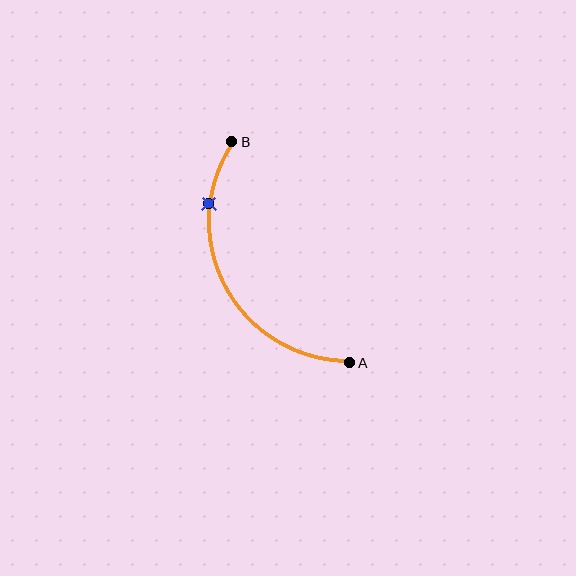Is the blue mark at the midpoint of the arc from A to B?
No. The blue mark lies on the arc but is closer to endpoint B. The arc midpoint would be at the point on the curve equidistant along the arc from both A and B.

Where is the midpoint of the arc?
The arc midpoint is the point on the curve farthest from the straight line joining A and B. It sits to the left of that line.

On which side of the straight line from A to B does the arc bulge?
The arc bulges to the left of the straight line connecting A and B.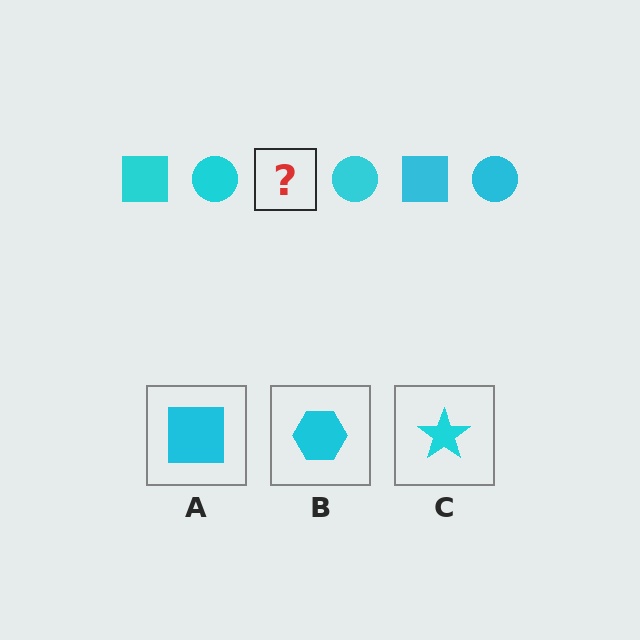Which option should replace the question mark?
Option A.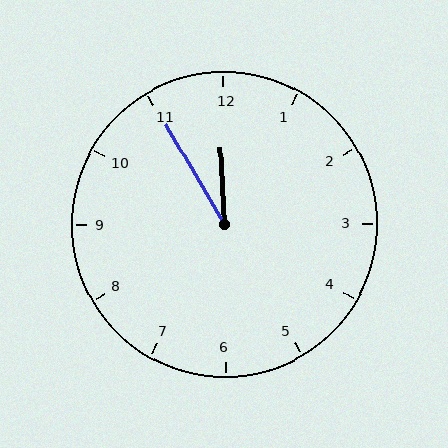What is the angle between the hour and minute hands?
Approximately 28 degrees.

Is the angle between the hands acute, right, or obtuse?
It is acute.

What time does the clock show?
11:55.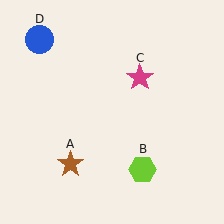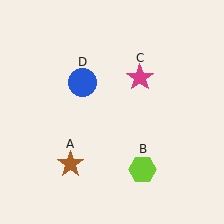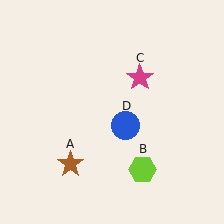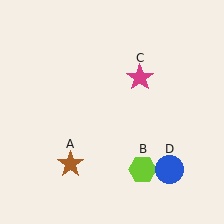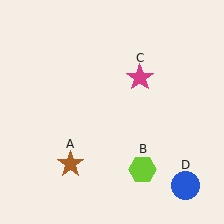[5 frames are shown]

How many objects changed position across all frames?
1 object changed position: blue circle (object D).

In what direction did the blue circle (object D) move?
The blue circle (object D) moved down and to the right.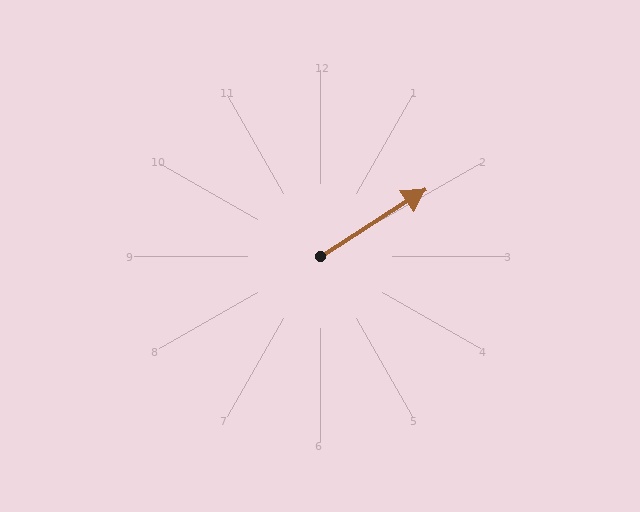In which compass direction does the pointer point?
Northeast.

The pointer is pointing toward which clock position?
Roughly 2 o'clock.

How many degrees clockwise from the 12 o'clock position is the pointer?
Approximately 58 degrees.